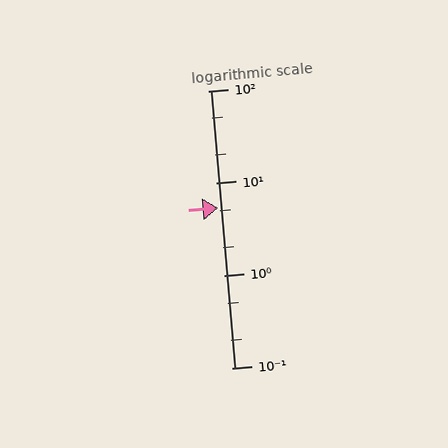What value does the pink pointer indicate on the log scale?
The pointer indicates approximately 5.4.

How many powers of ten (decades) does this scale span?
The scale spans 3 decades, from 0.1 to 100.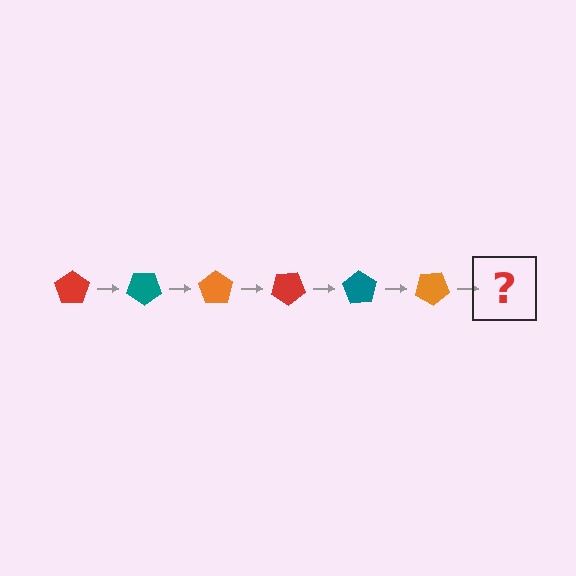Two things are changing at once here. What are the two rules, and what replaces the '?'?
The two rules are that it rotates 35 degrees each step and the color cycles through red, teal, and orange. The '?' should be a red pentagon, rotated 210 degrees from the start.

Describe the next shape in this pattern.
It should be a red pentagon, rotated 210 degrees from the start.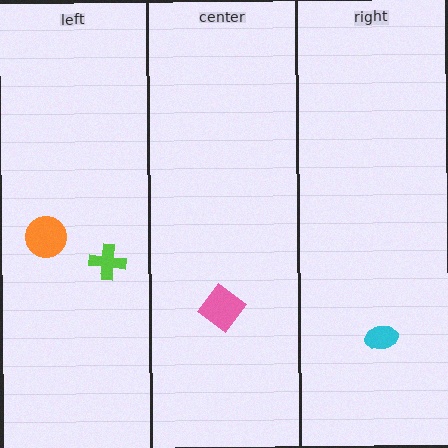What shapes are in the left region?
The orange circle, the lime cross.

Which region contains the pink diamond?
The center region.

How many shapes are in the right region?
1.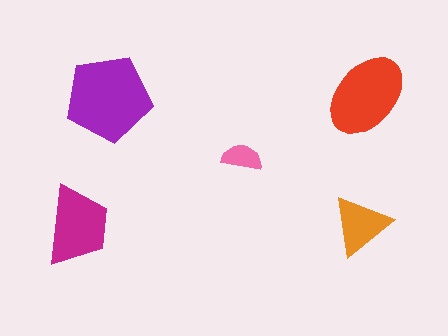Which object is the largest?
The purple pentagon.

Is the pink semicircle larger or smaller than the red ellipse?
Smaller.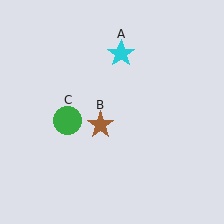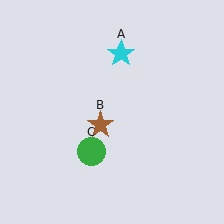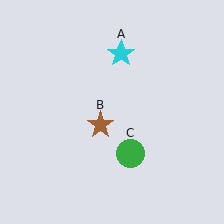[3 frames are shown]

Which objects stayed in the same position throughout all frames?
Cyan star (object A) and brown star (object B) remained stationary.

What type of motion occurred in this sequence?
The green circle (object C) rotated counterclockwise around the center of the scene.